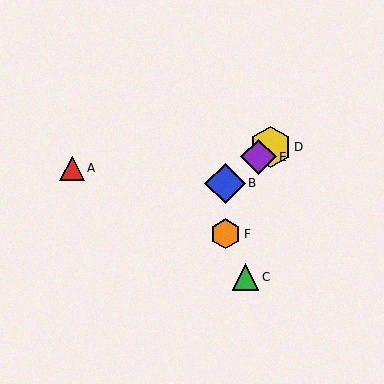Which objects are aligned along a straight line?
Objects B, D, E are aligned along a straight line.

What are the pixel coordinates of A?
Object A is at (72, 168).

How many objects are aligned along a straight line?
3 objects (B, D, E) are aligned along a straight line.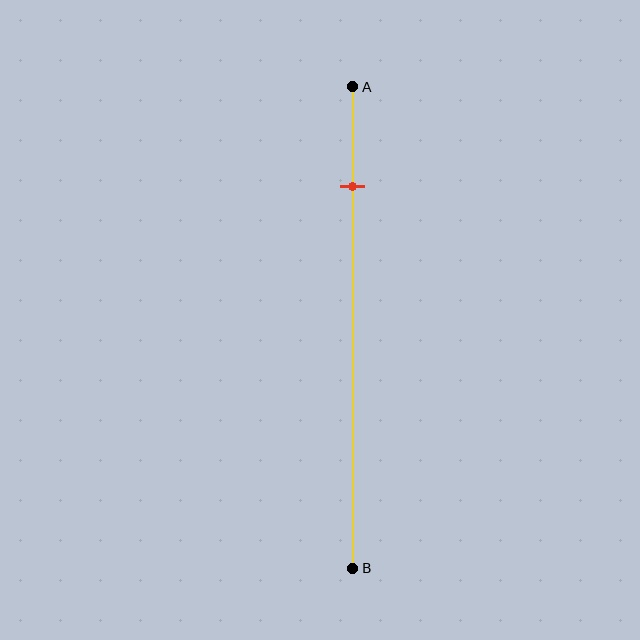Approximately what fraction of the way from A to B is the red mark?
The red mark is approximately 20% of the way from A to B.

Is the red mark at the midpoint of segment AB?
No, the mark is at about 20% from A, not at the 50% midpoint.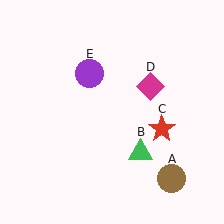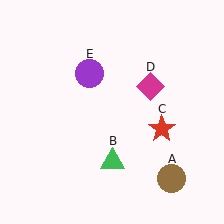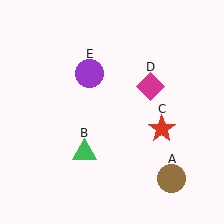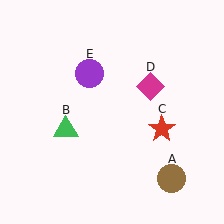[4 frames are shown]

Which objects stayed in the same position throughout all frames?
Brown circle (object A) and red star (object C) and magenta diamond (object D) and purple circle (object E) remained stationary.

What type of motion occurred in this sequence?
The green triangle (object B) rotated clockwise around the center of the scene.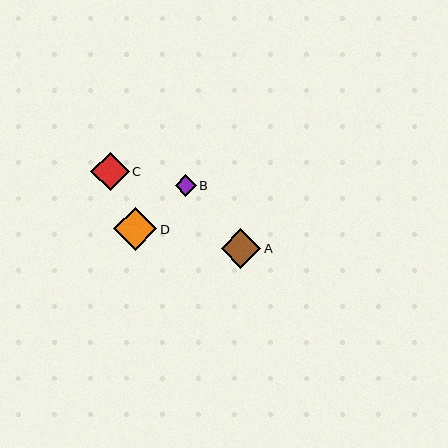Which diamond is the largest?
Diamond D is the largest with a size of approximately 43 pixels.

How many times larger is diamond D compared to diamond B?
Diamond D is approximately 2.1 times the size of diamond B.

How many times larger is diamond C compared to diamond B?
Diamond C is approximately 1.8 times the size of diamond B.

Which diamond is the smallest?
Diamond B is the smallest with a size of approximately 21 pixels.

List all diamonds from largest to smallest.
From largest to smallest: D, A, C, B.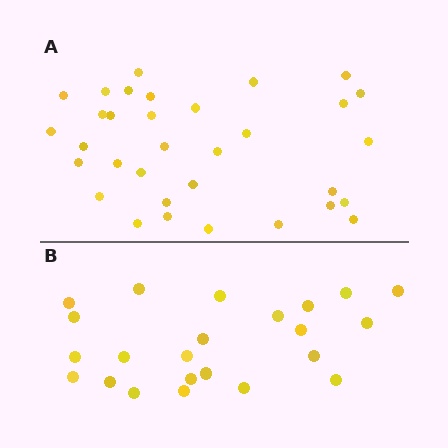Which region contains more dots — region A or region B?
Region A (the top region) has more dots.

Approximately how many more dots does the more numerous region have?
Region A has roughly 10 or so more dots than region B.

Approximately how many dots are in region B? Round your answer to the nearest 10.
About 20 dots. (The exact count is 23, which rounds to 20.)